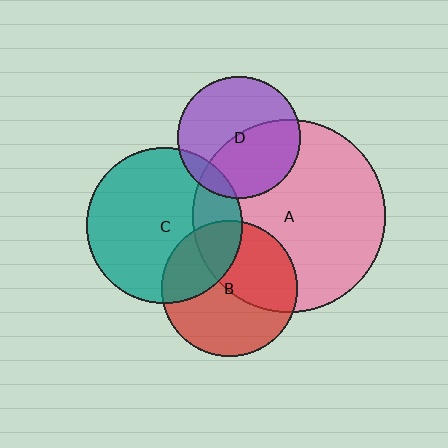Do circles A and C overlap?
Yes.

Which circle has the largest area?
Circle A (pink).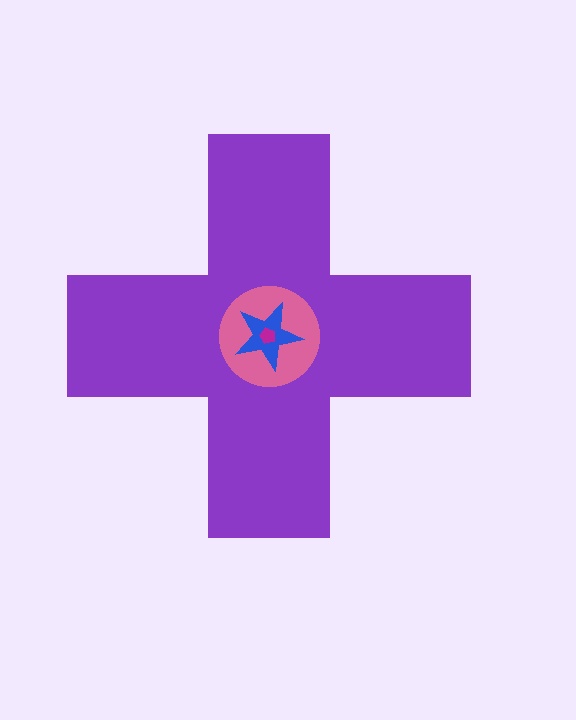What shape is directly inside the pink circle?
The blue star.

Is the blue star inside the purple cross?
Yes.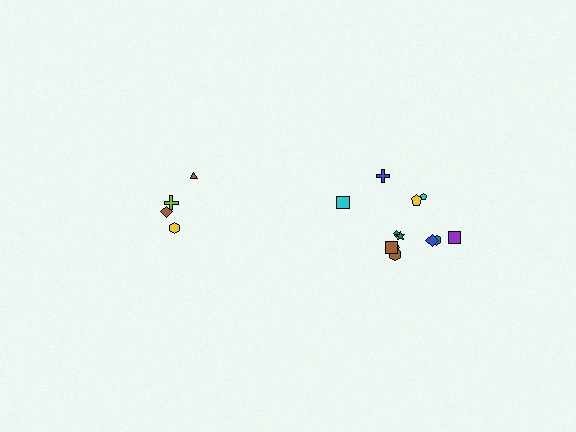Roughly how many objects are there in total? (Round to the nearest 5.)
Roughly 15 objects in total.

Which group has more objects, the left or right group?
The right group.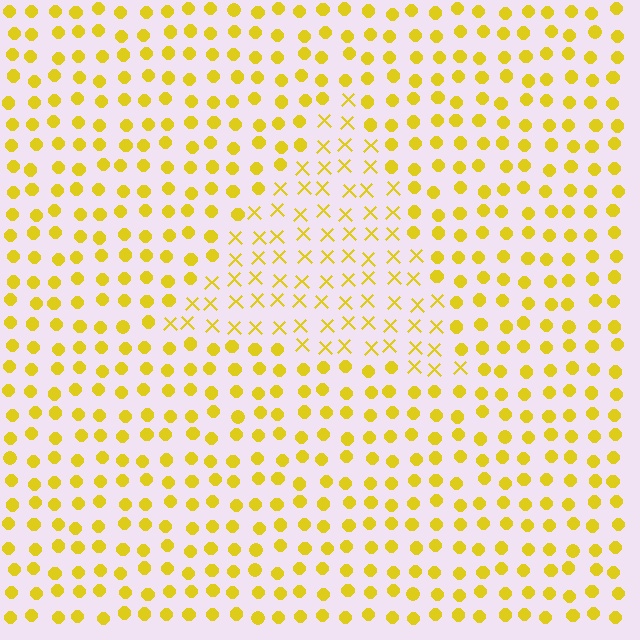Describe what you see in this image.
The image is filled with small yellow elements arranged in a uniform grid. A triangle-shaped region contains X marks, while the surrounding area contains circles. The boundary is defined purely by the change in element shape.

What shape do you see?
I see a triangle.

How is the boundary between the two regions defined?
The boundary is defined by a change in element shape: X marks inside vs. circles outside. All elements share the same color and spacing.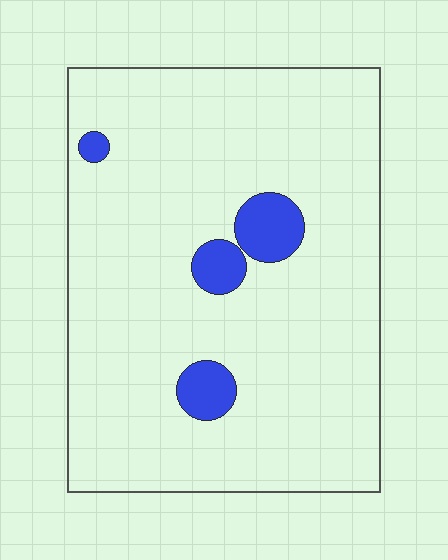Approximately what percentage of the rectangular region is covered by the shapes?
Approximately 10%.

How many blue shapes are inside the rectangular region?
4.